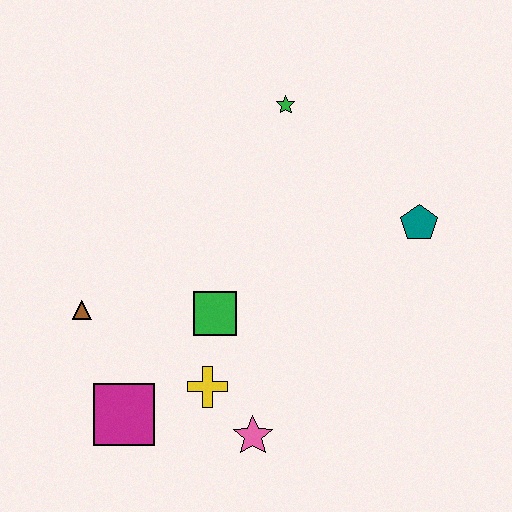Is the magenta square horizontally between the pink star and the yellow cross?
No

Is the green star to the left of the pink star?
No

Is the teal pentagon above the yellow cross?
Yes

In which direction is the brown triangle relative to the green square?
The brown triangle is to the left of the green square.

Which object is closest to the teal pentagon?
The green star is closest to the teal pentagon.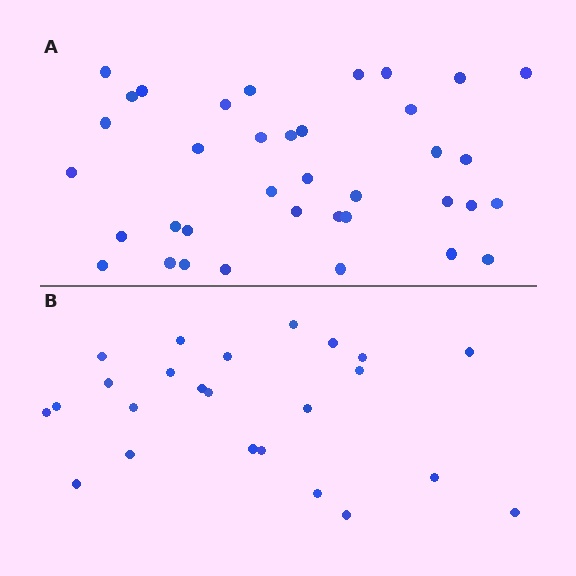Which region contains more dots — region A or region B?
Region A (the top region) has more dots.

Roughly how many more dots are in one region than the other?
Region A has approximately 15 more dots than region B.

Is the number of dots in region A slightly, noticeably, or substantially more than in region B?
Region A has substantially more. The ratio is roughly 1.5 to 1.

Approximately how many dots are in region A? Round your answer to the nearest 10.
About 40 dots. (The exact count is 37, which rounds to 40.)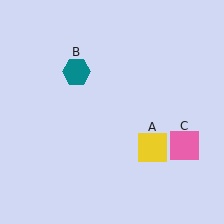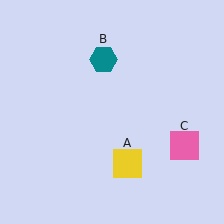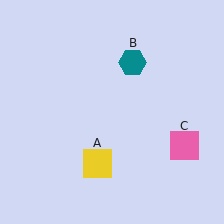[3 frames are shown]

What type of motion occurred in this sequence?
The yellow square (object A), teal hexagon (object B) rotated clockwise around the center of the scene.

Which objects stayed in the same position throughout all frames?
Pink square (object C) remained stationary.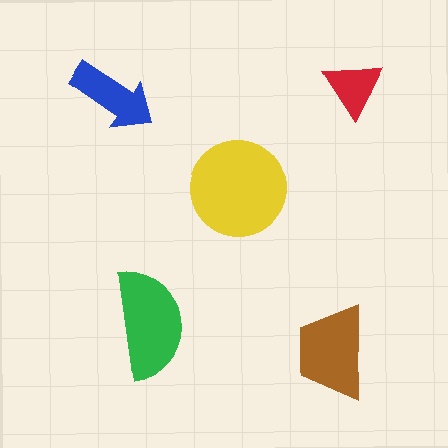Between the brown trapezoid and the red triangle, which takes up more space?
The brown trapezoid.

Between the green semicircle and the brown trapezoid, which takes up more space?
The green semicircle.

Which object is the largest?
The yellow circle.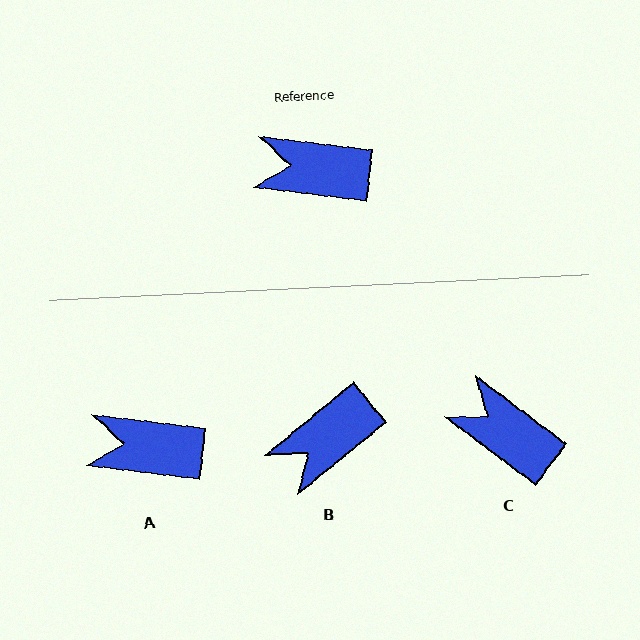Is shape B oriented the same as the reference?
No, it is off by about 46 degrees.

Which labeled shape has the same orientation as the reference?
A.